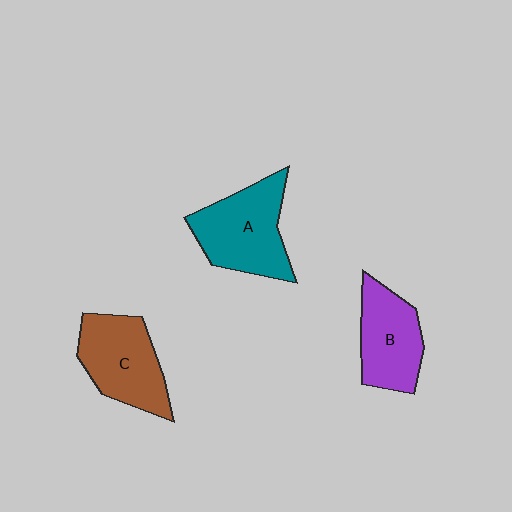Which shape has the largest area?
Shape A (teal).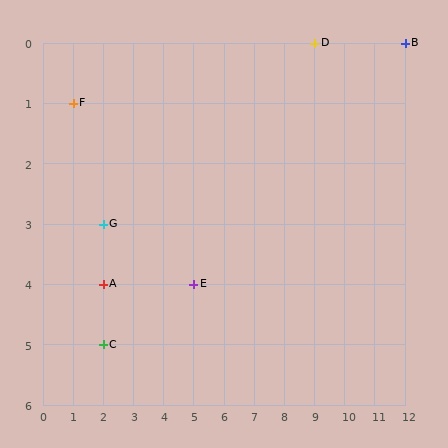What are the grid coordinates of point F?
Point F is at grid coordinates (1, 1).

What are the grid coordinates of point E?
Point E is at grid coordinates (5, 4).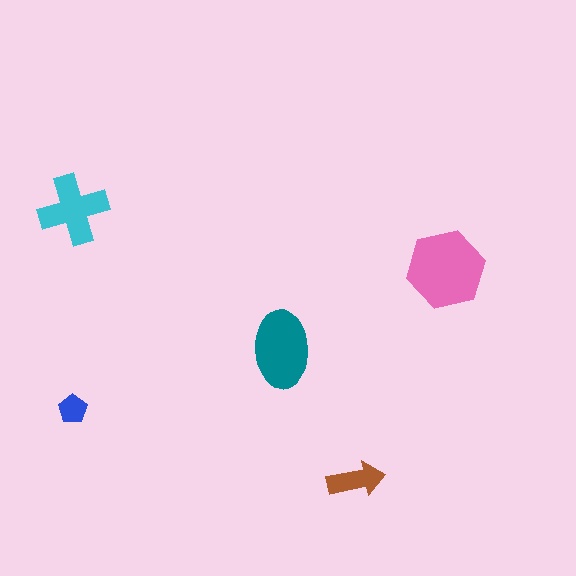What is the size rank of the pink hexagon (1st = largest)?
1st.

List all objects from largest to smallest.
The pink hexagon, the teal ellipse, the cyan cross, the brown arrow, the blue pentagon.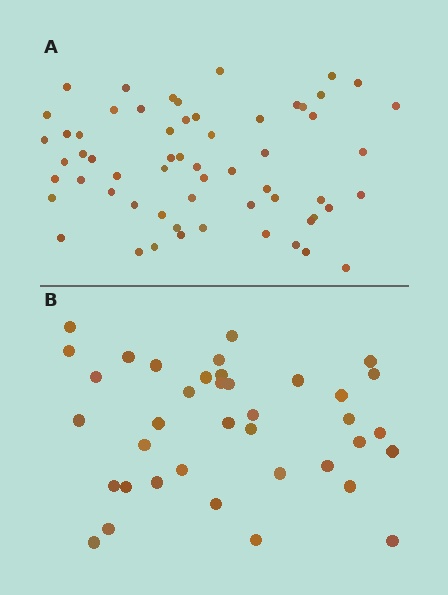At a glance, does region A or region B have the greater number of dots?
Region A (the top region) has more dots.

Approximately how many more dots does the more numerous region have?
Region A has approximately 20 more dots than region B.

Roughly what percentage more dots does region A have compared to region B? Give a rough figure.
About 60% more.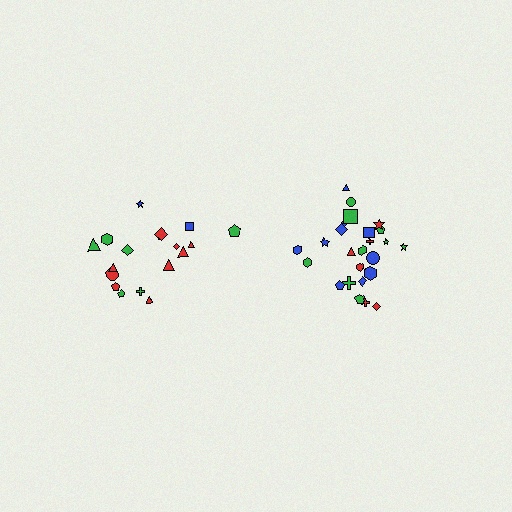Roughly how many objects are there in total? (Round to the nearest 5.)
Roughly 45 objects in total.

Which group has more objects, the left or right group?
The right group.